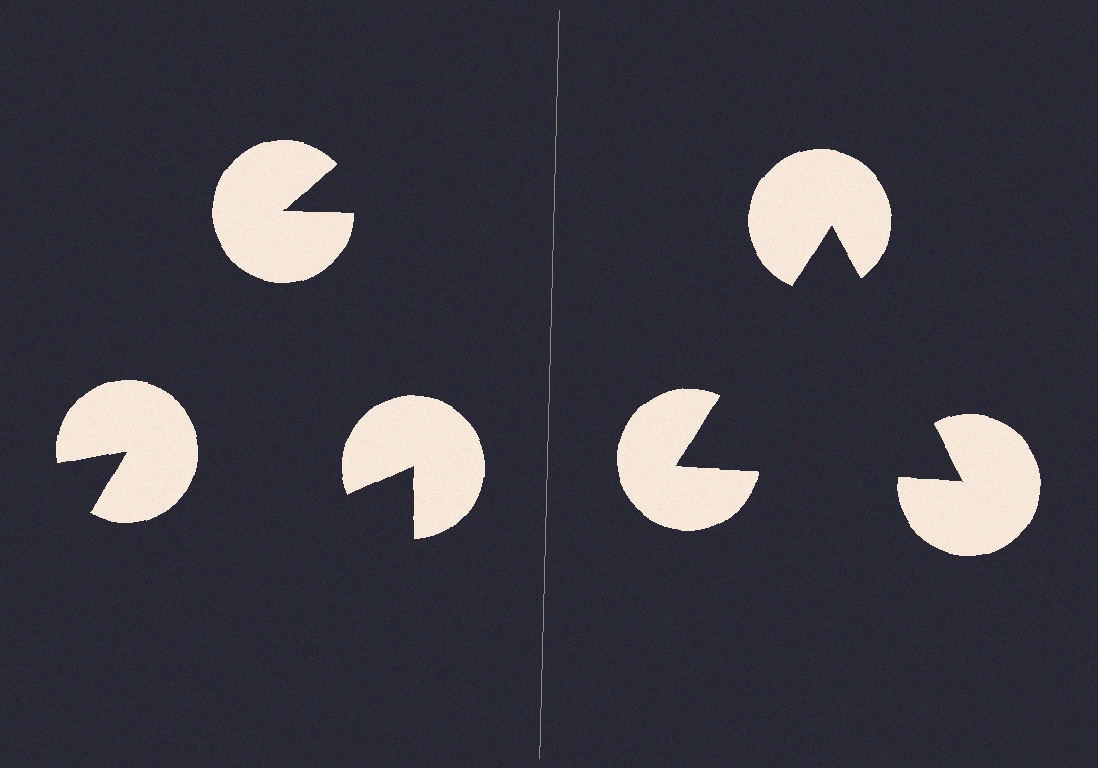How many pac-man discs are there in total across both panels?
6 — 3 on each side.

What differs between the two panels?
The pac-man discs are positioned identically on both sides; only the wedge orientations differ. On the right they align to a triangle; on the left they are misaligned.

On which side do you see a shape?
An illusory triangle appears on the right side. On the left side the wedge cuts are rotated, so no coherent shape forms.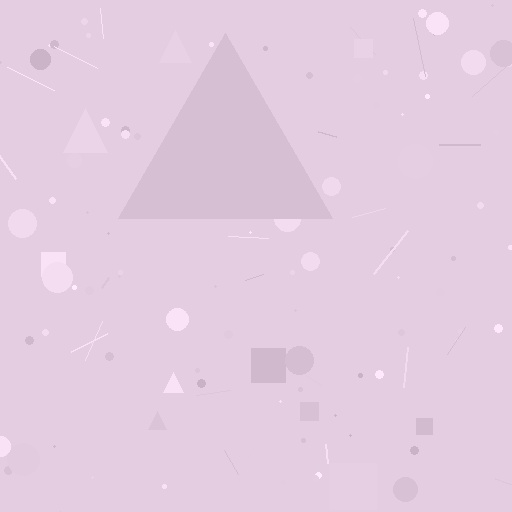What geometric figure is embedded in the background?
A triangle is embedded in the background.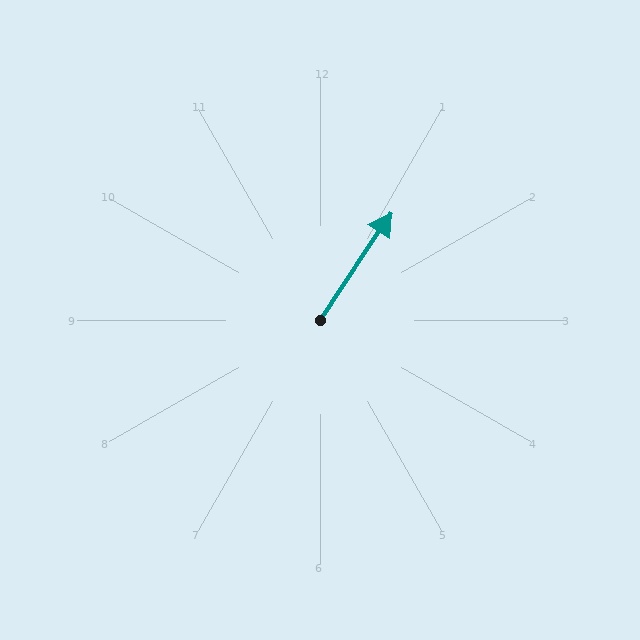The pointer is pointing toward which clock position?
Roughly 1 o'clock.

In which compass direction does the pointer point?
Northeast.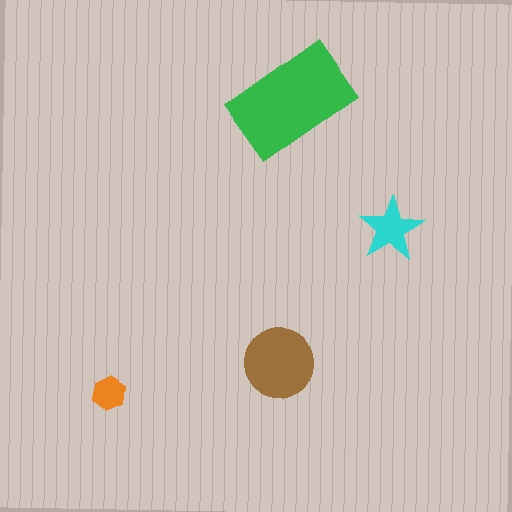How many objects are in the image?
There are 4 objects in the image.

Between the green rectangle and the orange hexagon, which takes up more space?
The green rectangle.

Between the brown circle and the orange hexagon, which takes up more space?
The brown circle.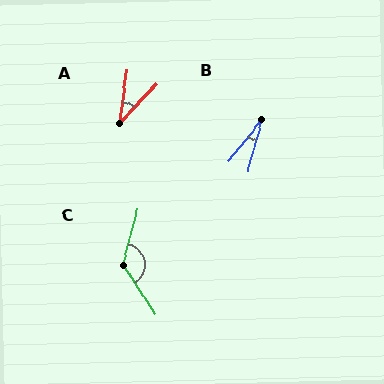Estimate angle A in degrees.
Approximately 36 degrees.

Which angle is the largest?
C, at approximately 132 degrees.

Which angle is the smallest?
B, at approximately 23 degrees.